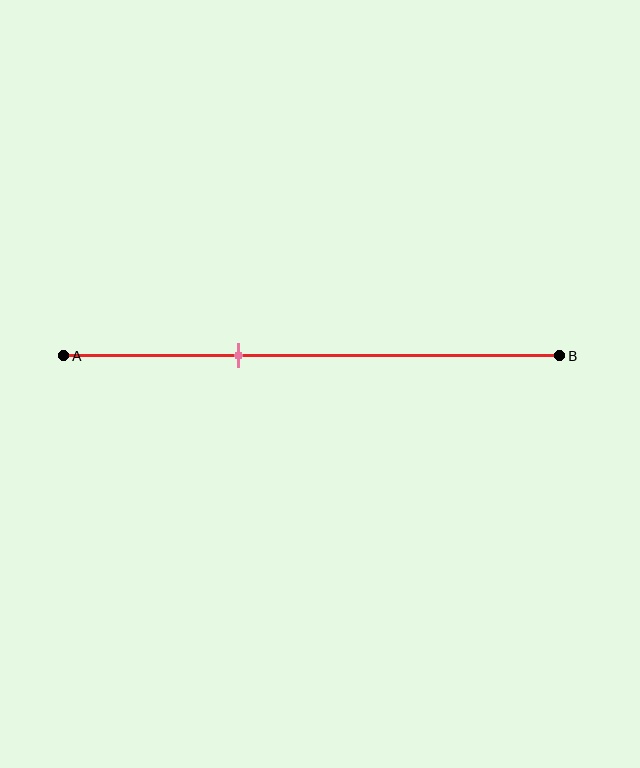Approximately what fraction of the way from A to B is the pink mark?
The pink mark is approximately 35% of the way from A to B.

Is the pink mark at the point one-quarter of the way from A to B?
No, the mark is at about 35% from A, not at the 25% one-quarter point.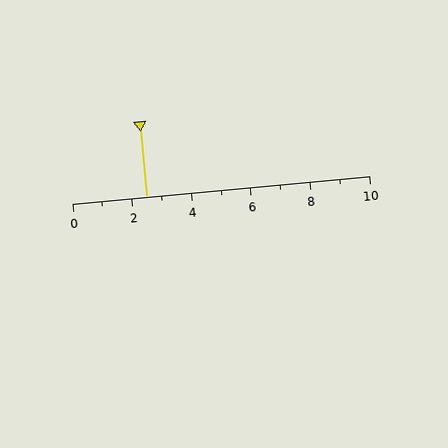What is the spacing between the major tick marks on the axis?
The major ticks are spaced 2 apart.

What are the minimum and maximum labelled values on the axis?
The axis runs from 0 to 10.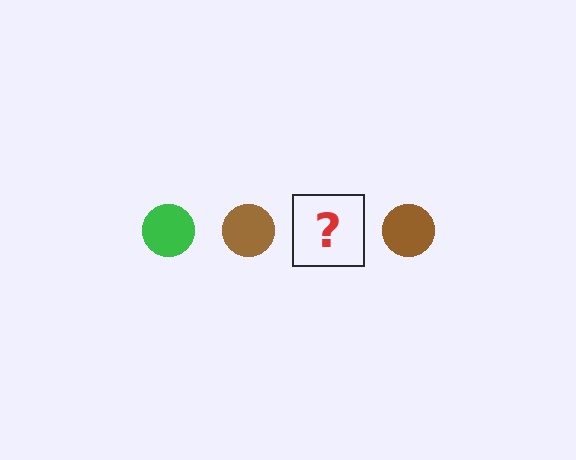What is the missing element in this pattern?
The missing element is a green circle.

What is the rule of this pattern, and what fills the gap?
The rule is that the pattern cycles through green, brown circles. The gap should be filled with a green circle.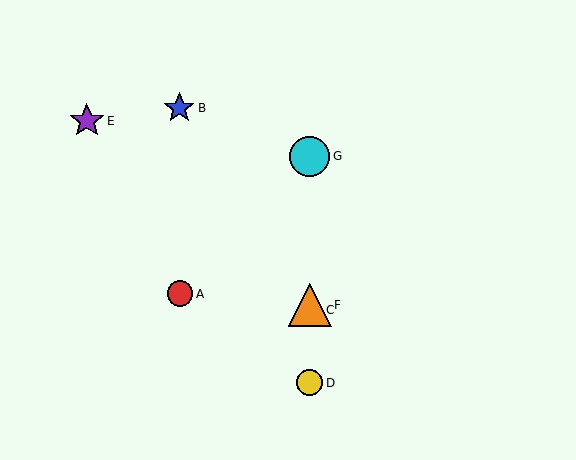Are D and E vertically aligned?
No, D is at x≈310 and E is at x≈87.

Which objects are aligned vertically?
Objects C, D, F, G are aligned vertically.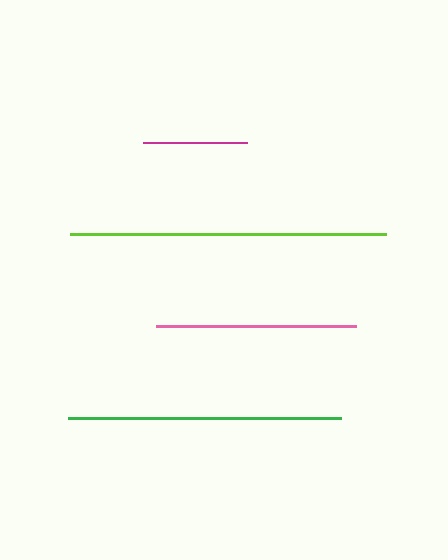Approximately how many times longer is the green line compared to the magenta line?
The green line is approximately 2.6 times the length of the magenta line.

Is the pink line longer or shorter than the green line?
The green line is longer than the pink line.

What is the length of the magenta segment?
The magenta segment is approximately 105 pixels long.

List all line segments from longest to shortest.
From longest to shortest: lime, green, pink, magenta.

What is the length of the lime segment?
The lime segment is approximately 316 pixels long.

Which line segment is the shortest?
The magenta line is the shortest at approximately 105 pixels.